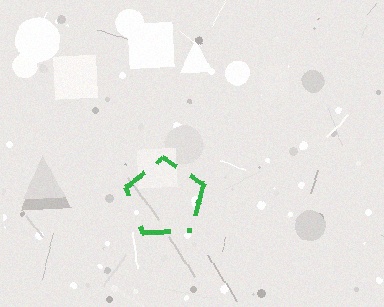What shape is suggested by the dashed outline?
The dashed outline suggests a pentagon.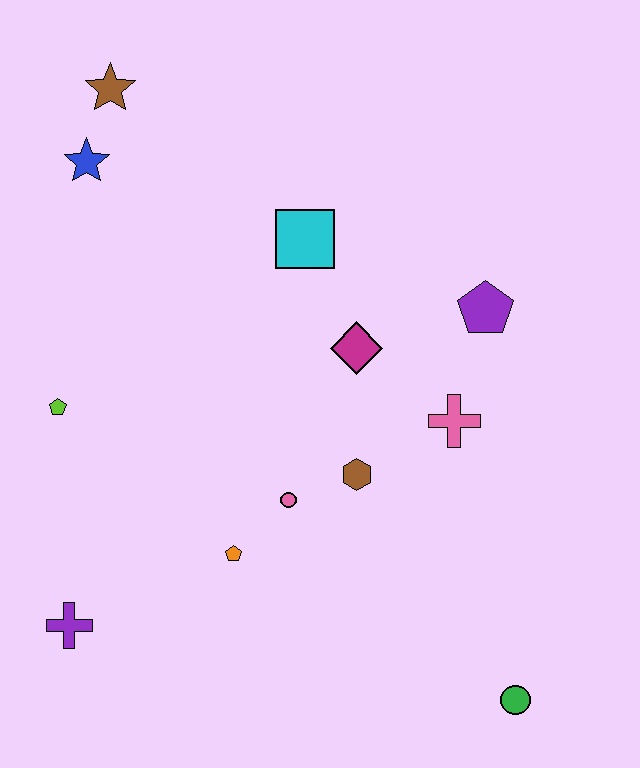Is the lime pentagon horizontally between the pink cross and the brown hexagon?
No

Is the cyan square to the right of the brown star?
Yes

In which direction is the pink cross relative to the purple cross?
The pink cross is to the right of the purple cross.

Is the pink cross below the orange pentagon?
No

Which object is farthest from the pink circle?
The brown star is farthest from the pink circle.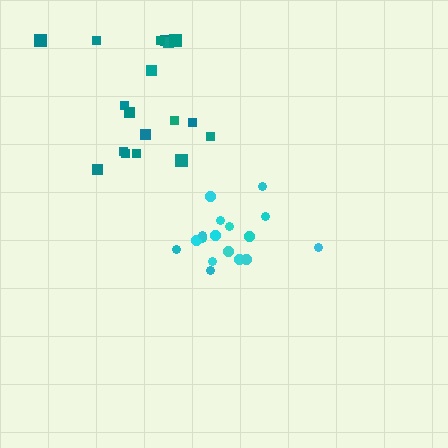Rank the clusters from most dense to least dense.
cyan, teal.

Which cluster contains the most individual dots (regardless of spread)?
Teal (18).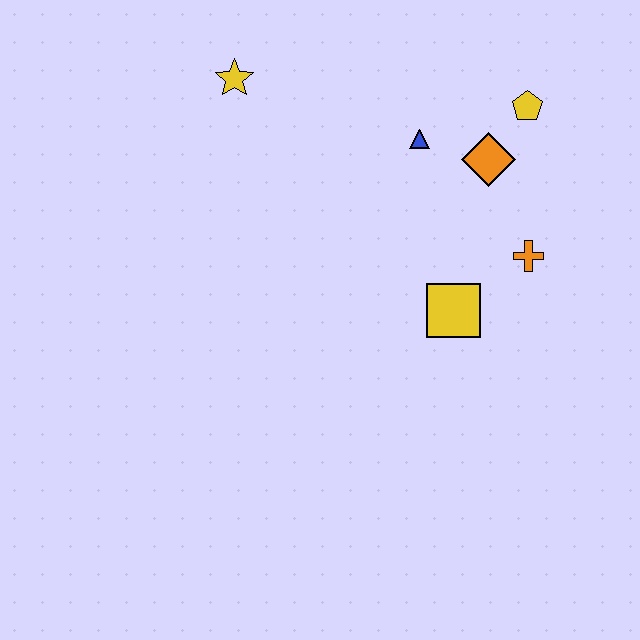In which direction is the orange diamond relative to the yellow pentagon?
The orange diamond is below the yellow pentagon.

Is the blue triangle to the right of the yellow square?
No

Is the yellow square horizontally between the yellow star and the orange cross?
Yes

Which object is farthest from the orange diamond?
The yellow star is farthest from the orange diamond.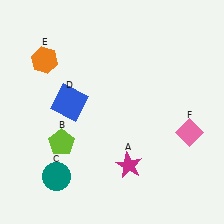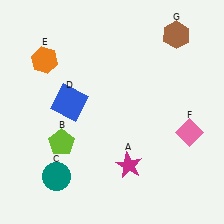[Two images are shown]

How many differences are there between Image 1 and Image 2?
There is 1 difference between the two images.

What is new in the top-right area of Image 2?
A brown hexagon (G) was added in the top-right area of Image 2.